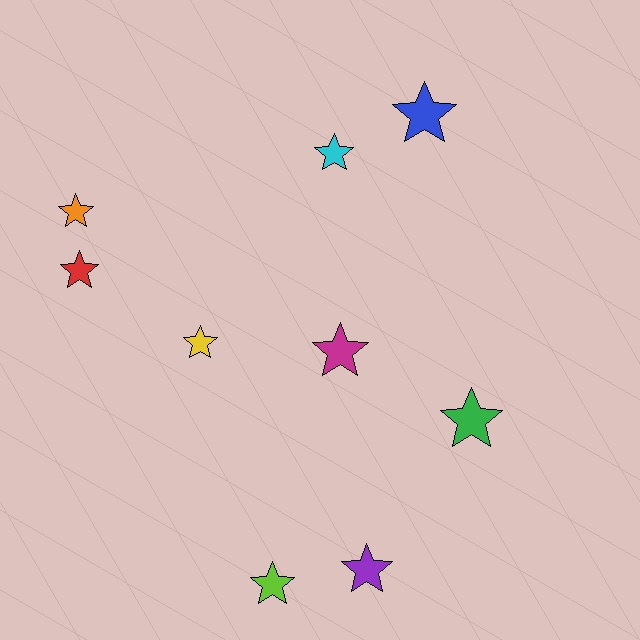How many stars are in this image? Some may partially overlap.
There are 9 stars.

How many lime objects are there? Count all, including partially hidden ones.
There is 1 lime object.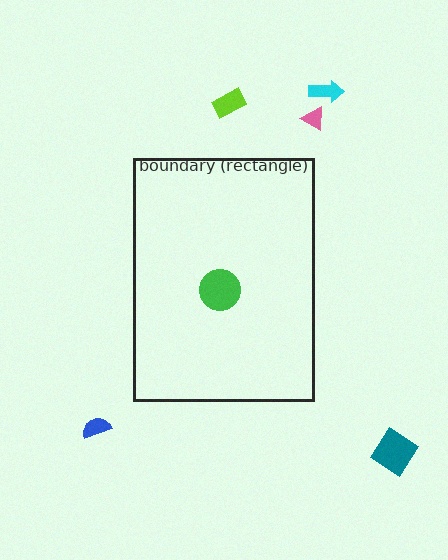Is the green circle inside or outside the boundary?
Inside.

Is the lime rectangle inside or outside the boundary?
Outside.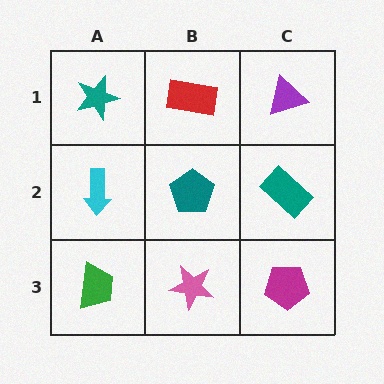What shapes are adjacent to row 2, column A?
A teal star (row 1, column A), a green trapezoid (row 3, column A), a teal pentagon (row 2, column B).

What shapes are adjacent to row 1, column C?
A teal rectangle (row 2, column C), a red rectangle (row 1, column B).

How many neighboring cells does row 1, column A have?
2.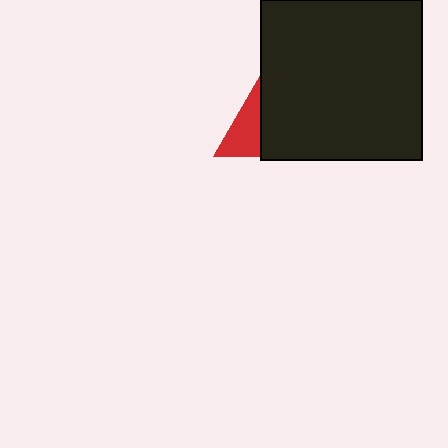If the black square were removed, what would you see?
You would see the complete red triangle.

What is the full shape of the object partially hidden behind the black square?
The partially hidden object is a red triangle.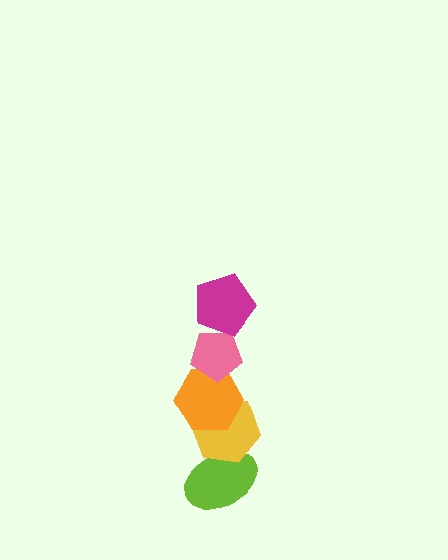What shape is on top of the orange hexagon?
The pink pentagon is on top of the orange hexagon.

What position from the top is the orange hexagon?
The orange hexagon is 3rd from the top.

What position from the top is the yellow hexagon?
The yellow hexagon is 4th from the top.